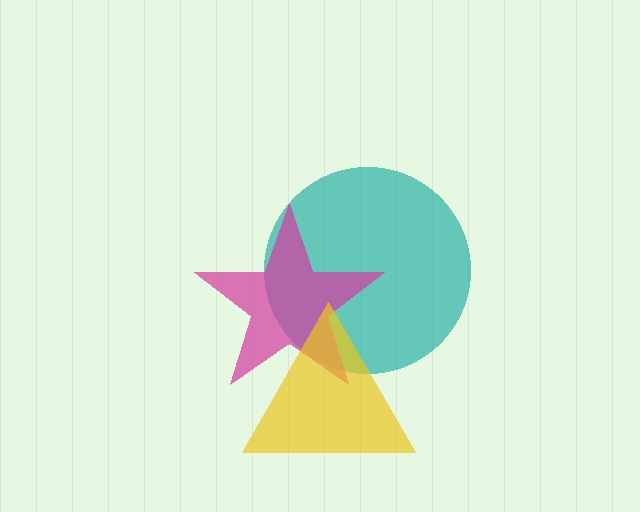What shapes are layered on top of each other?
The layered shapes are: a teal circle, a magenta star, a yellow triangle.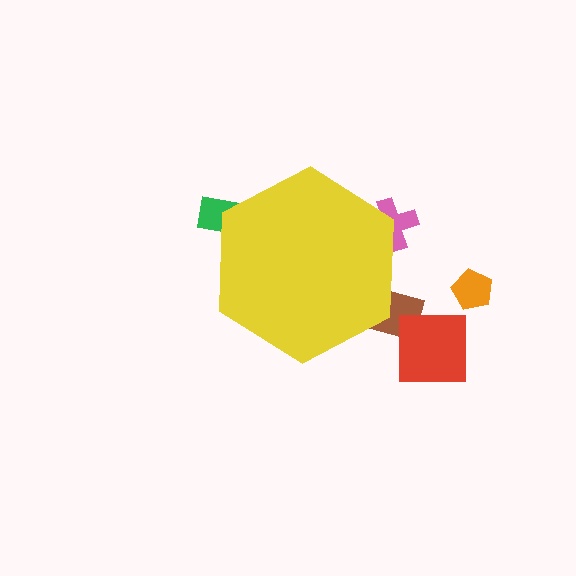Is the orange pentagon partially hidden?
No, the orange pentagon is fully visible.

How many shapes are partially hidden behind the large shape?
3 shapes are partially hidden.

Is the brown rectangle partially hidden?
Yes, the brown rectangle is partially hidden behind the yellow hexagon.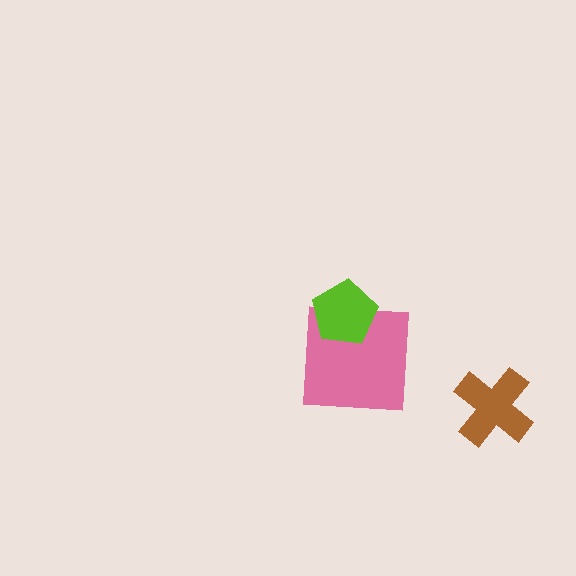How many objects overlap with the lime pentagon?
1 object overlaps with the lime pentagon.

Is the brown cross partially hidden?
No, no other shape covers it.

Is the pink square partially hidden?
Yes, it is partially covered by another shape.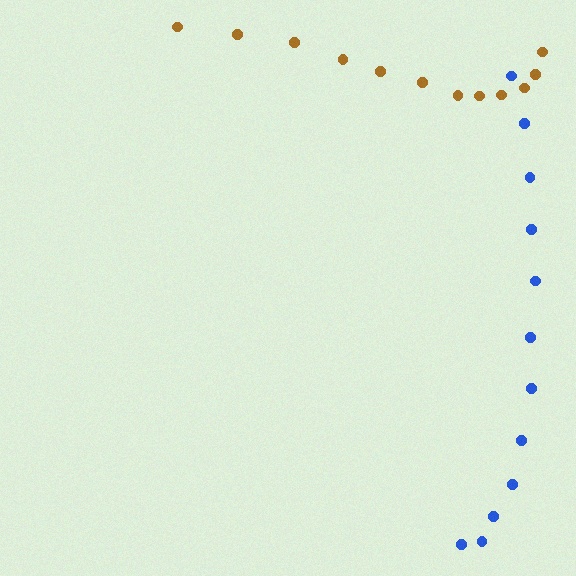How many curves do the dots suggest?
There are 2 distinct paths.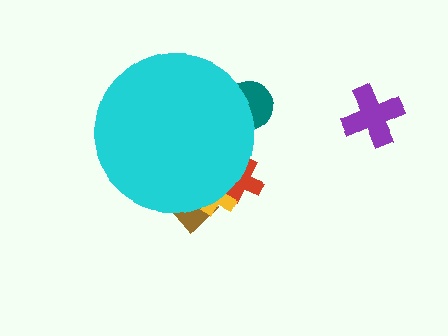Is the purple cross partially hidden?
No, the purple cross is fully visible.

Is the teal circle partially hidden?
Yes, the teal circle is partially hidden behind the cyan circle.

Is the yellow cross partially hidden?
Yes, the yellow cross is partially hidden behind the cyan circle.